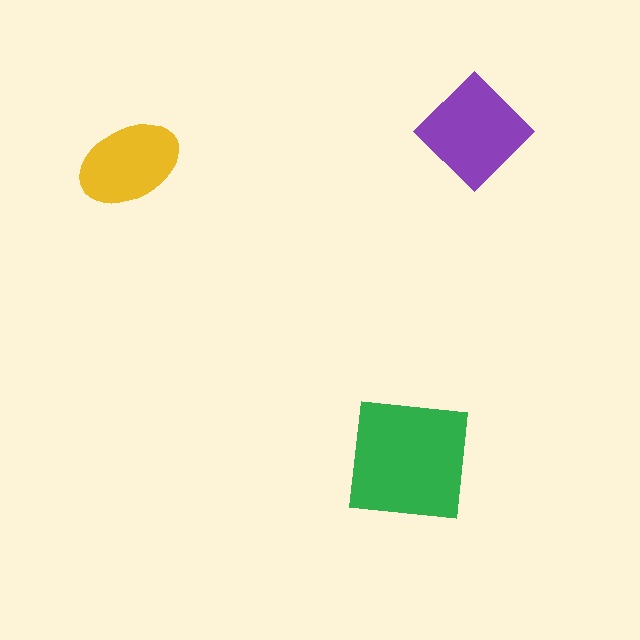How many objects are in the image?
There are 3 objects in the image.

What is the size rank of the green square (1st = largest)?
1st.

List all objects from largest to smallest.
The green square, the purple diamond, the yellow ellipse.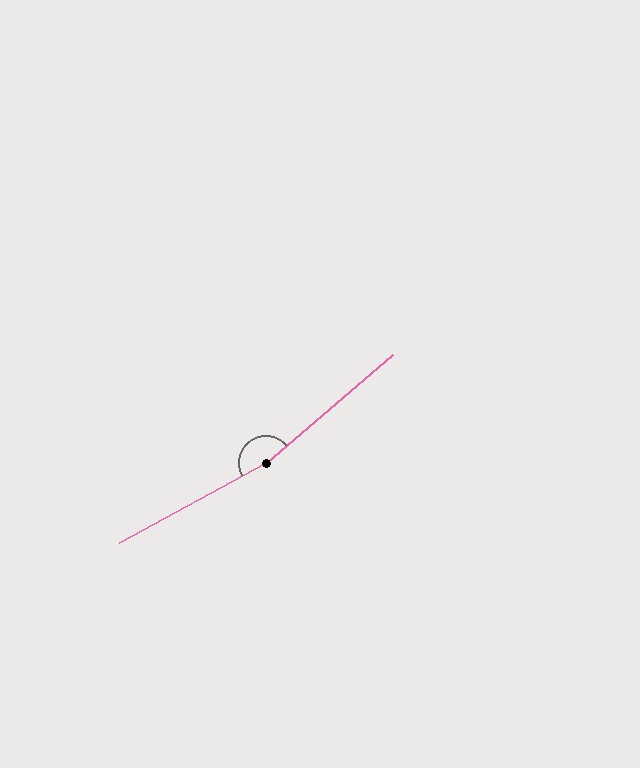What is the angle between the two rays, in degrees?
Approximately 168 degrees.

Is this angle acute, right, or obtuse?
It is obtuse.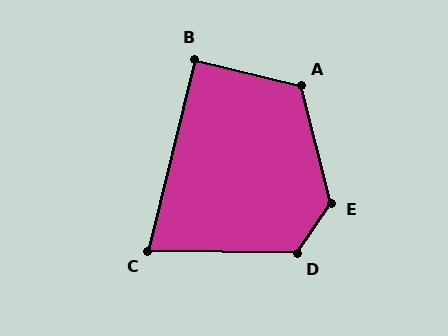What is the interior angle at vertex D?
Approximately 123 degrees (obtuse).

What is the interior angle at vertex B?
Approximately 90 degrees (approximately right).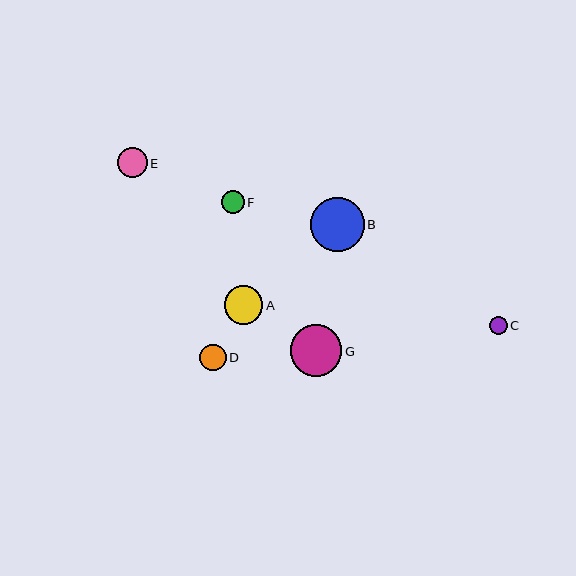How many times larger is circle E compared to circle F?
Circle E is approximately 1.3 times the size of circle F.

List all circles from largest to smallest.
From largest to smallest: B, G, A, E, D, F, C.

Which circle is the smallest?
Circle C is the smallest with a size of approximately 18 pixels.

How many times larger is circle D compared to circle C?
Circle D is approximately 1.5 times the size of circle C.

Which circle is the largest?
Circle B is the largest with a size of approximately 54 pixels.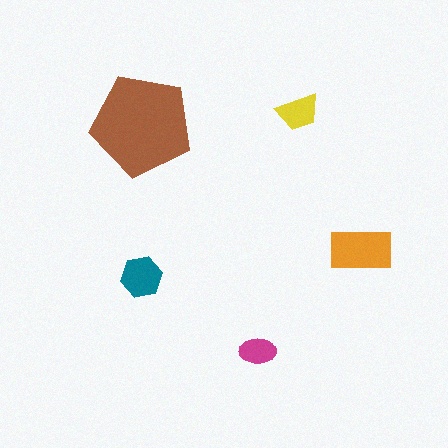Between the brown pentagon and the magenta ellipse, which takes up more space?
The brown pentagon.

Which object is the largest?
The brown pentagon.